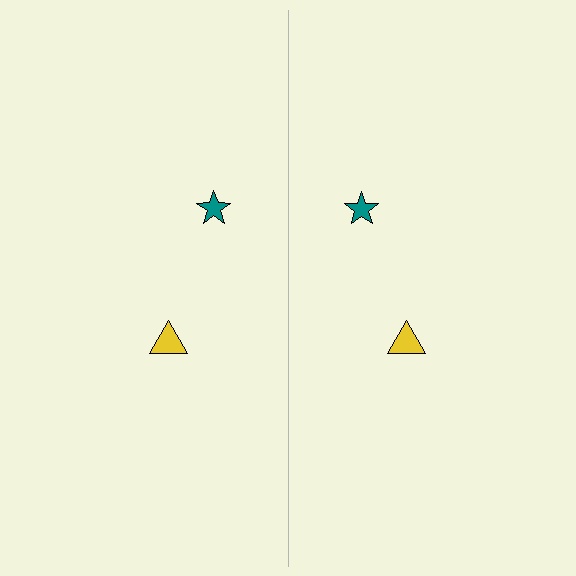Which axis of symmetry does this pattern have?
The pattern has a vertical axis of symmetry running through the center of the image.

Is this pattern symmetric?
Yes, this pattern has bilateral (reflection) symmetry.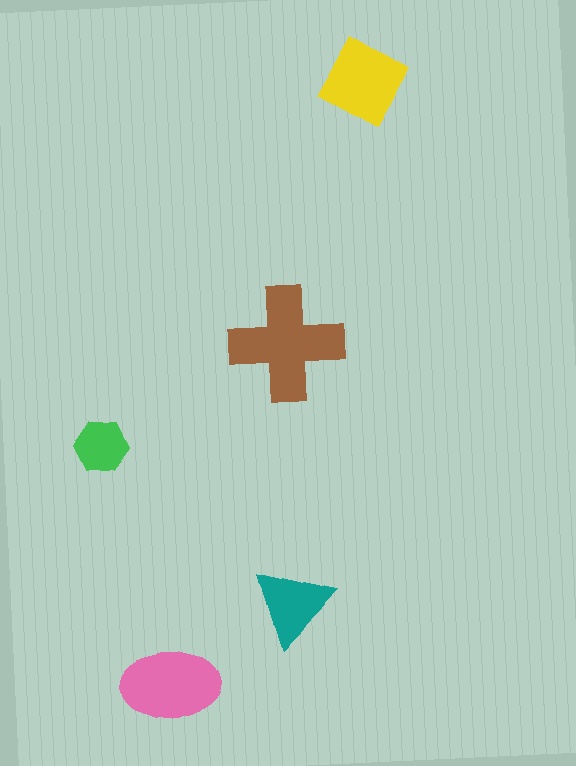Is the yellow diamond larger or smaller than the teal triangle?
Larger.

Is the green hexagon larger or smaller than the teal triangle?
Smaller.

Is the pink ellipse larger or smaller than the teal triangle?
Larger.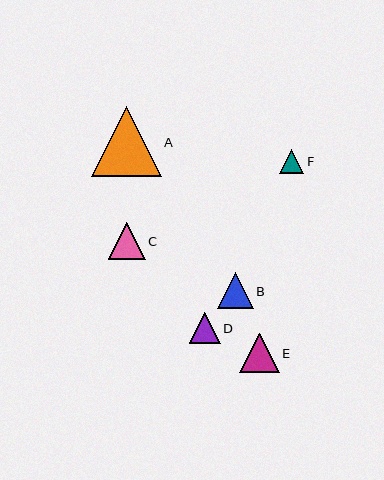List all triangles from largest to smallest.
From largest to smallest: A, E, C, B, D, F.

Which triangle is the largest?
Triangle A is the largest with a size of approximately 70 pixels.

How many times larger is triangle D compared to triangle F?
Triangle D is approximately 1.3 times the size of triangle F.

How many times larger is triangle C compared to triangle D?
Triangle C is approximately 1.2 times the size of triangle D.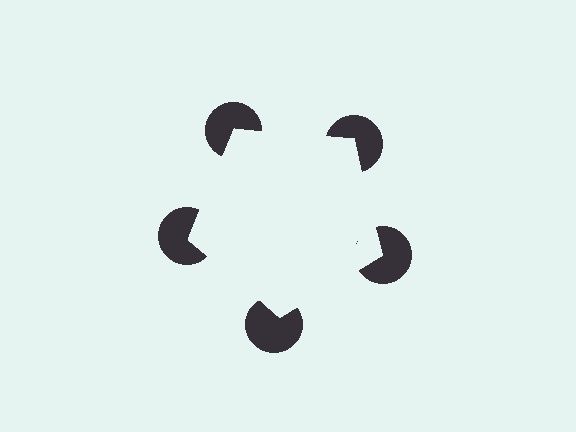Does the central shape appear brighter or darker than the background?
It typically appears slightly brighter than the background, even though no actual brightness change is drawn.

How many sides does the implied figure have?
5 sides.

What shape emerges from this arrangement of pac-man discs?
An illusory pentagon — its edges are inferred from the aligned wedge cuts in the pac-man discs, not physically drawn.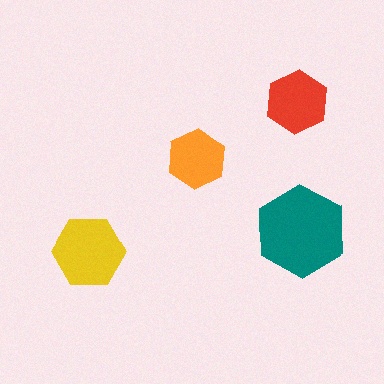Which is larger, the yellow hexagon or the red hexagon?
The yellow one.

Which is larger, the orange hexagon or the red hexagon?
The red one.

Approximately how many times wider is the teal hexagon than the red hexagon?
About 1.5 times wider.